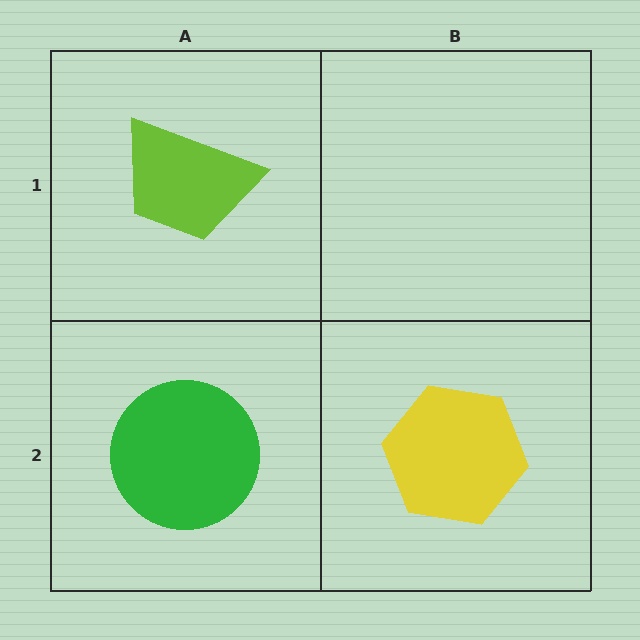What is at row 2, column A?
A green circle.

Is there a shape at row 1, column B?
No, that cell is empty.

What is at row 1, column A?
A lime trapezoid.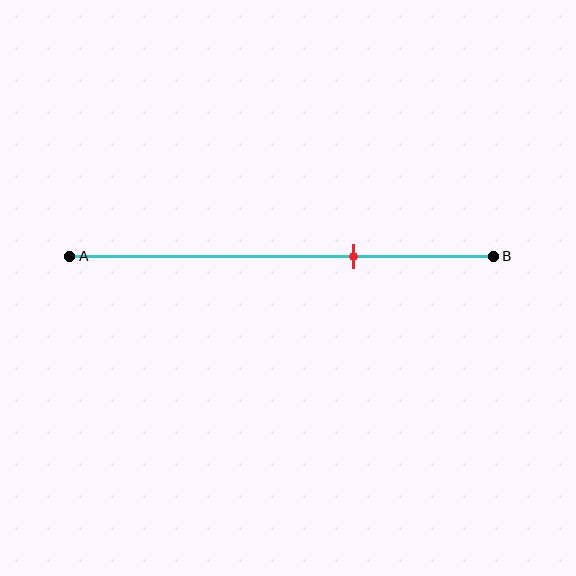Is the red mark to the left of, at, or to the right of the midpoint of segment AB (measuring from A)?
The red mark is to the right of the midpoint of segment AB.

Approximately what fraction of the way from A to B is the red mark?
The red mark is approximately 65% of the way from A to B.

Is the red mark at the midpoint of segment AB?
No, the mark is at about 65% from A, not at the 50% midpoint.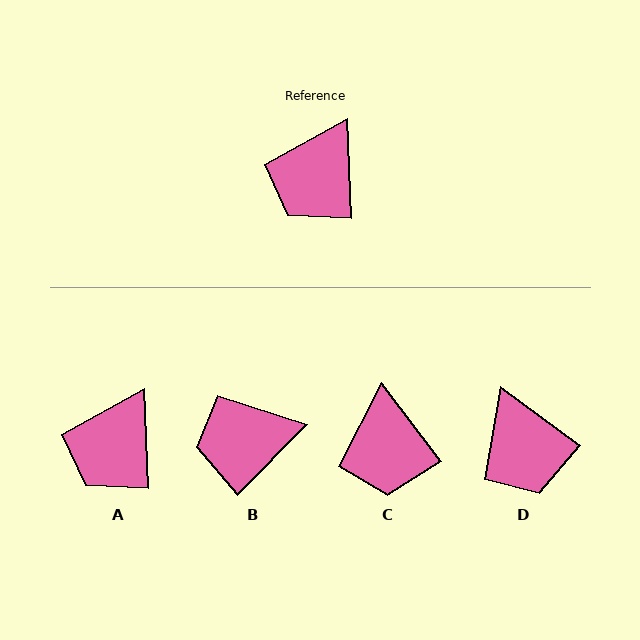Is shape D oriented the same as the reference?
No, it is off by about 51 degrees.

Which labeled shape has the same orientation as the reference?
A.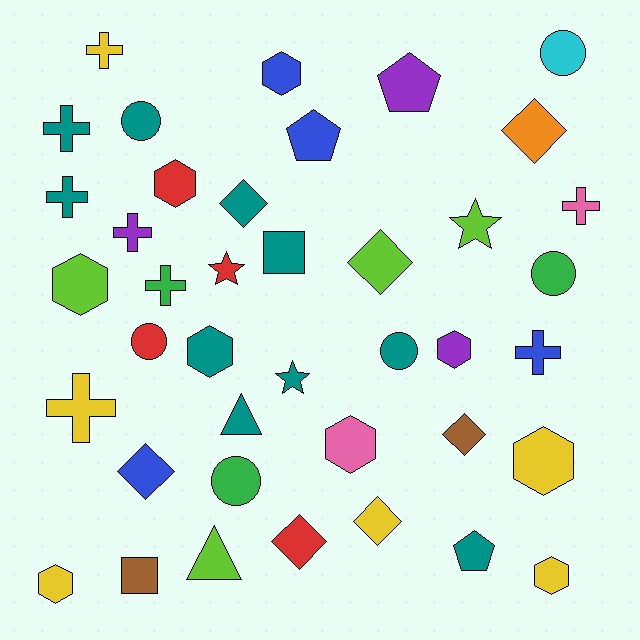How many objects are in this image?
There are 40 objects.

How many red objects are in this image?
There are 4 red objects.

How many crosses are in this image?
There are 8 crosses.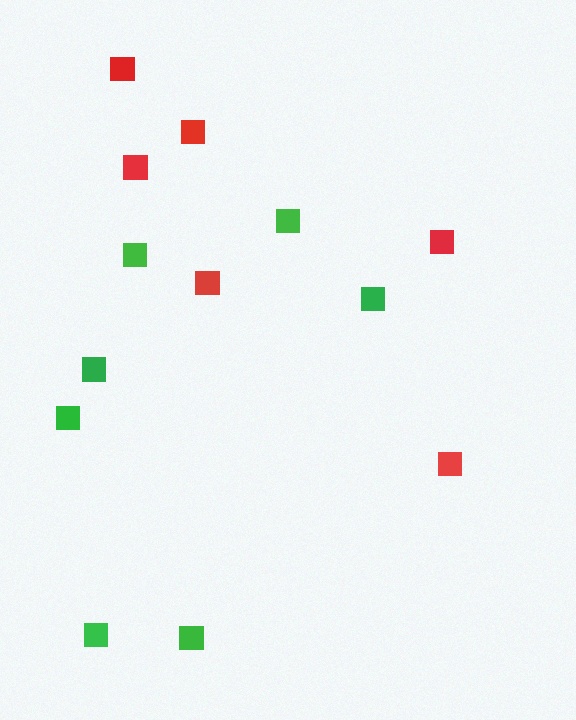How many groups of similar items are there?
There are 2 groups: one group of red squares (6) and one group of green squares (7).